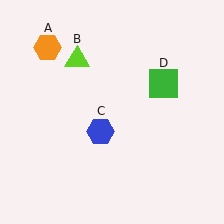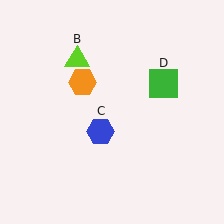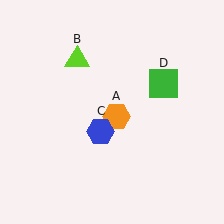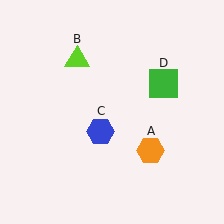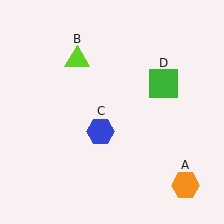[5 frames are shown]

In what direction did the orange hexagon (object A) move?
The orange hexagon (object A) moved down and to the right.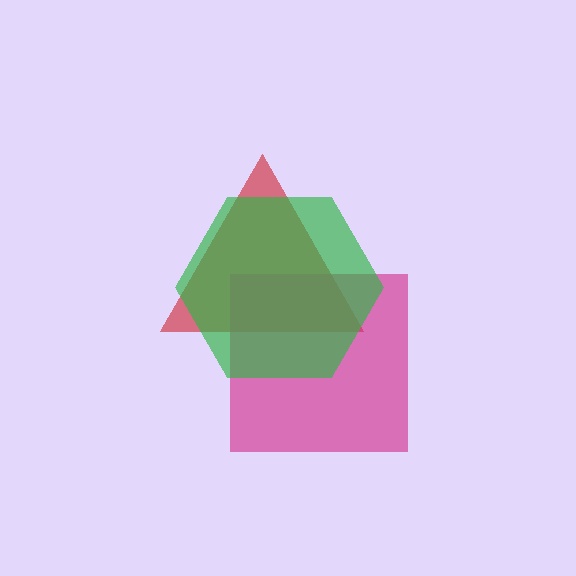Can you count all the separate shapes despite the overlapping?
Yes, there are 3 separate shapes.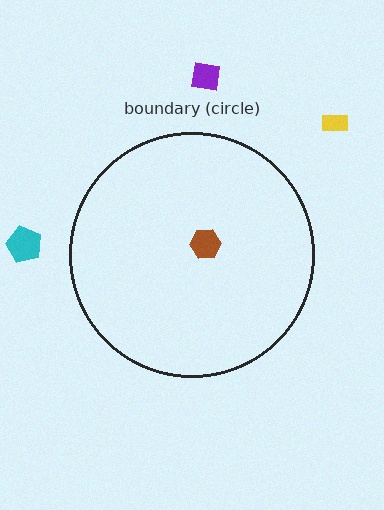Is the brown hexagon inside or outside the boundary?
Inside.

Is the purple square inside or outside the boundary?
Outside.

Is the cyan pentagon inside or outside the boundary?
Outside.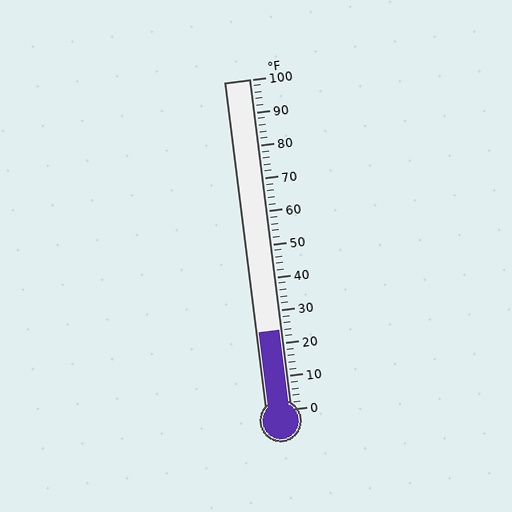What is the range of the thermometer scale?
The thermometer scale ranges from 0°F to 100°F.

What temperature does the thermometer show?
The thermometer shows approximately 24°F.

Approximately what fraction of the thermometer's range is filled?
The thermometer is filled to approximately 25% of its range.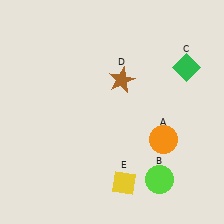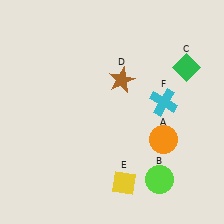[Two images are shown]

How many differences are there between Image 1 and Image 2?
There is 1 difference between the two images.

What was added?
A cyan cross (F) was added in Image 2.